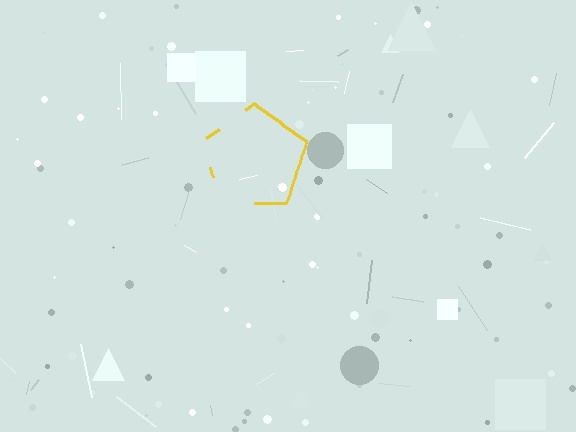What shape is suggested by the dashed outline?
The dashed outline suggests a pentagon.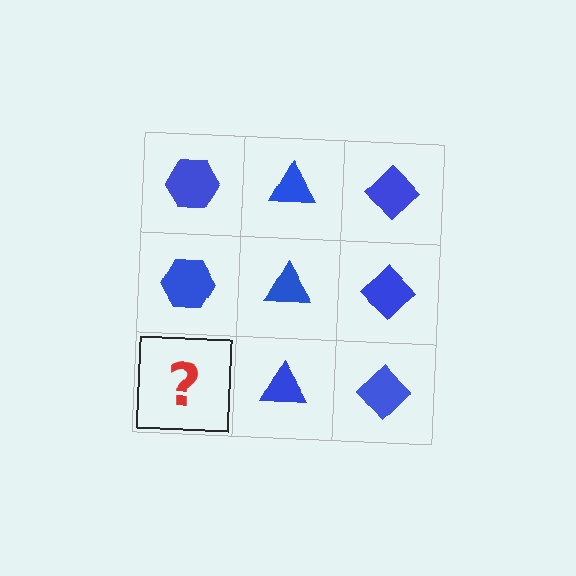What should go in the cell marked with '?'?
The missing cell should contain a blue hexagon.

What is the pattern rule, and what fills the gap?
The rule is that each column has a consistent shape. The gap should be filled with a blue hexagon.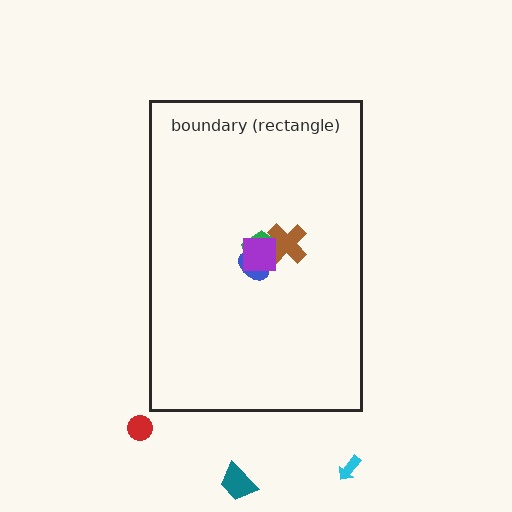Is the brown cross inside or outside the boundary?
Inside.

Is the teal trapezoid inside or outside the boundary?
Outside.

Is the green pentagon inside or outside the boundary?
Inside.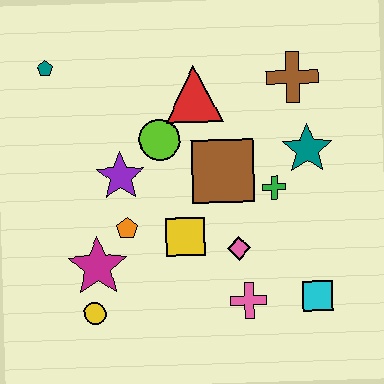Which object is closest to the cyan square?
The pink cross is closest to the cyan square.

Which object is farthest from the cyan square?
The teal pentagon is farthest from the cyan square.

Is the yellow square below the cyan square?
No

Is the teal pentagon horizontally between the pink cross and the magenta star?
No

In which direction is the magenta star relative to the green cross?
The magenta star is to the left of the green cross.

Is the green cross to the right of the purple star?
Yes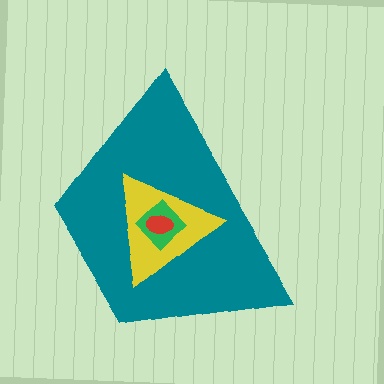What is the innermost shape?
The red ellipse.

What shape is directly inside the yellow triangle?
The green diamond.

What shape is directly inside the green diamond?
The red ellipse.